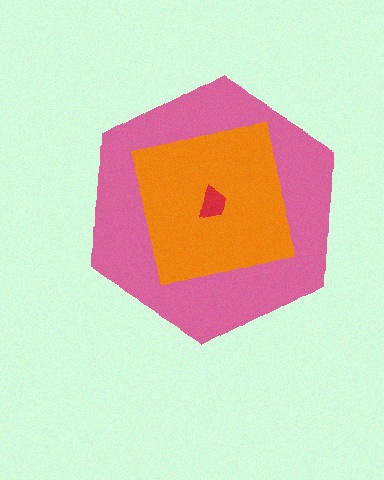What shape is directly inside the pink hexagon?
The orange square.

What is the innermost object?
The red trapezoid.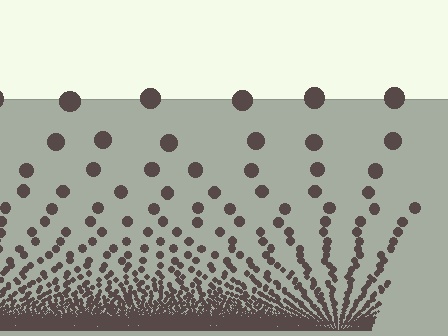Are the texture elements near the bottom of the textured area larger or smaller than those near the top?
Smaller. The gradient is inverted — elements near the bottom are smaller and denser.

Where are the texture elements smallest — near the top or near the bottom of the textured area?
Near the bottom.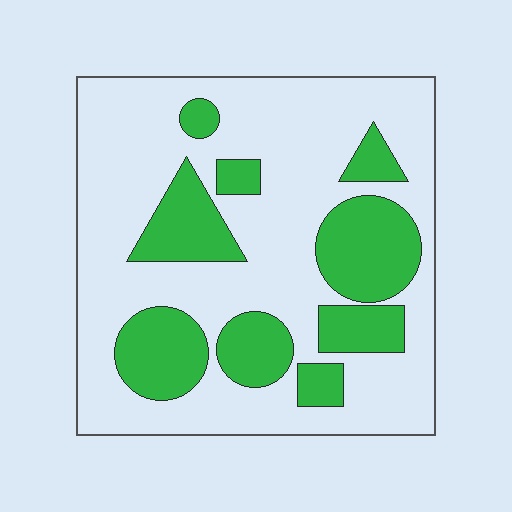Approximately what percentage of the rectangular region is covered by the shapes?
Approximately 30%.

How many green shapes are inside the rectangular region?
9.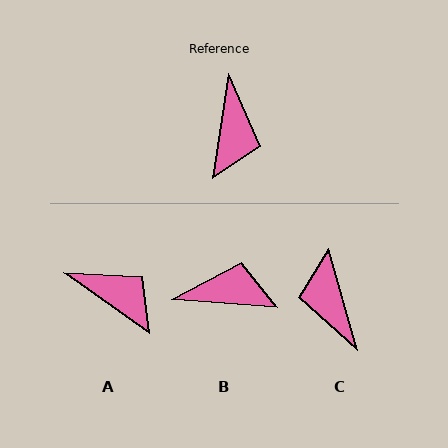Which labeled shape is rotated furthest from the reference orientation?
C, about 156 degrees away.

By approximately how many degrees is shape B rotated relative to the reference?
Approximately 94 degrees counter-clockwise.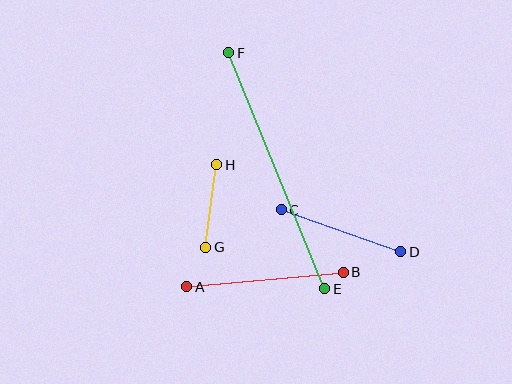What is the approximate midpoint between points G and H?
The midpoint is at approximately (211, 206) pixels.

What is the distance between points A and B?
The distance is approximately 157 pixels.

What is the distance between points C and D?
The distance is approximately 127 pixels.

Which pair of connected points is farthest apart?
Points E and F are farthest apart.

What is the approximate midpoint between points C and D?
The midpoint is at approximately (341, 231) pixels.